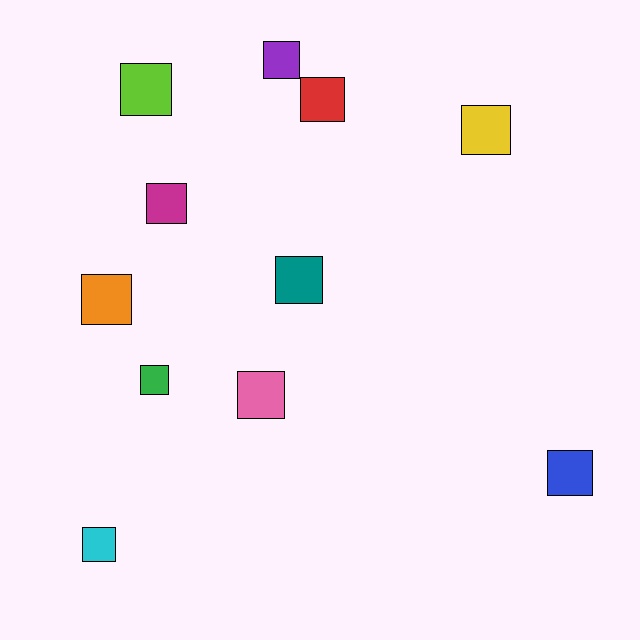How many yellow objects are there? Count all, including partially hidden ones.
There is 1 yellow object.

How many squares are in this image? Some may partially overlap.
There are 11 squares.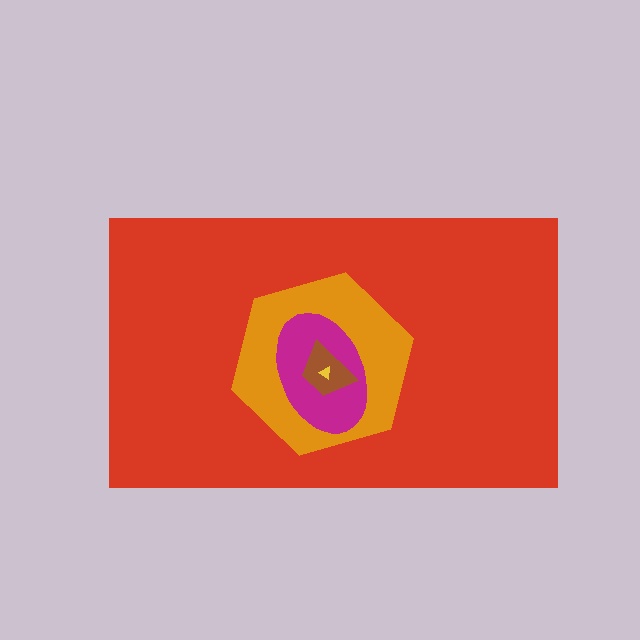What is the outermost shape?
The red rectangle.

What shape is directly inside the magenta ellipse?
The brown trapezoid.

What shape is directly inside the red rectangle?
The orange hexagon.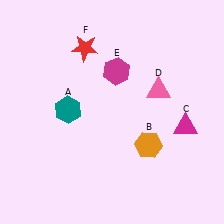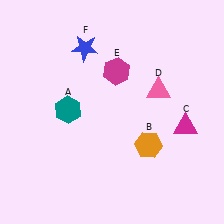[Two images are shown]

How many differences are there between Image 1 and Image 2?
There is 1 difference between the two images.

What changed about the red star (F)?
In Image 1, F is red. In Image 2, it changed to blue.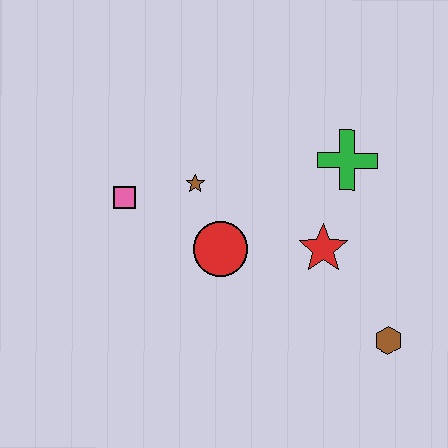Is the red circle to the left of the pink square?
No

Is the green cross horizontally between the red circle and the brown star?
No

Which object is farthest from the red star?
The pink square is farthest from the red star.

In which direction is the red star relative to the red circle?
The red star is to the right of the red circle.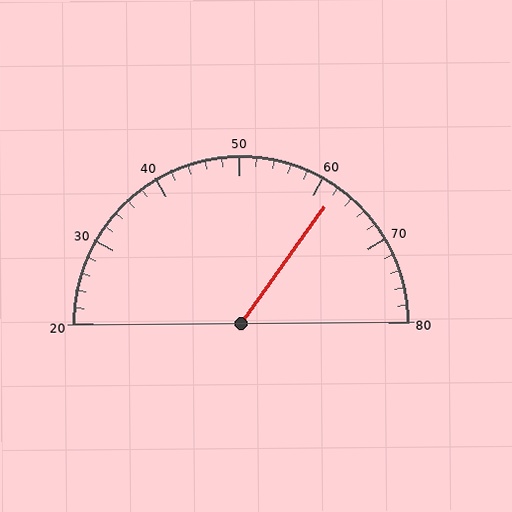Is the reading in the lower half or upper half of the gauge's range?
The reading is in the upper half of the range (20 to 80).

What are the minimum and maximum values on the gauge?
The gauge ranges from 20 to 80.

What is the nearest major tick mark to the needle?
The nearest major tick mark is 60.